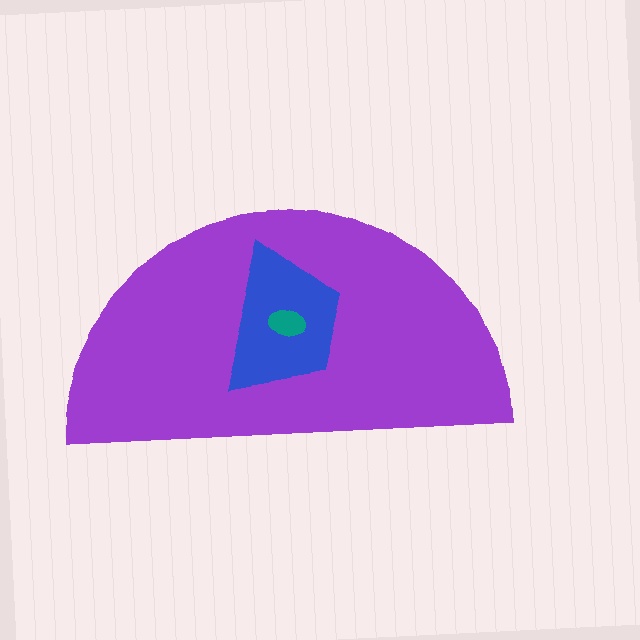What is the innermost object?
The teal ellipse.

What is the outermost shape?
The purple semicircle.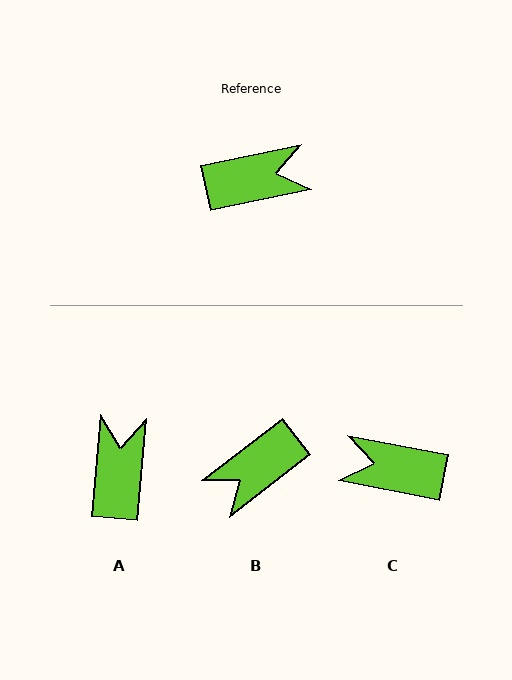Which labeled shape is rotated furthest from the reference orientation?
C, about 157 degrees away.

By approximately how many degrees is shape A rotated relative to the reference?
Approximately 73 degrees counter-clockwise.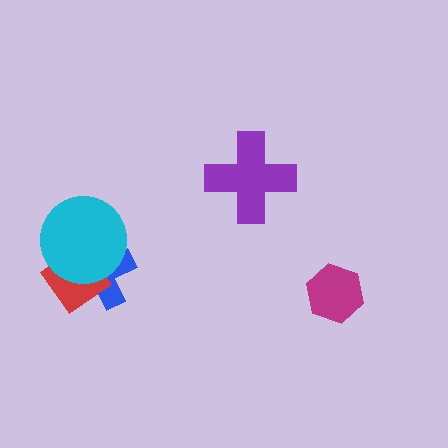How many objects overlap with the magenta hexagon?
0 objects overlap with the magenta hexagon.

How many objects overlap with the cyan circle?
2 objects overlap with the cyan circle.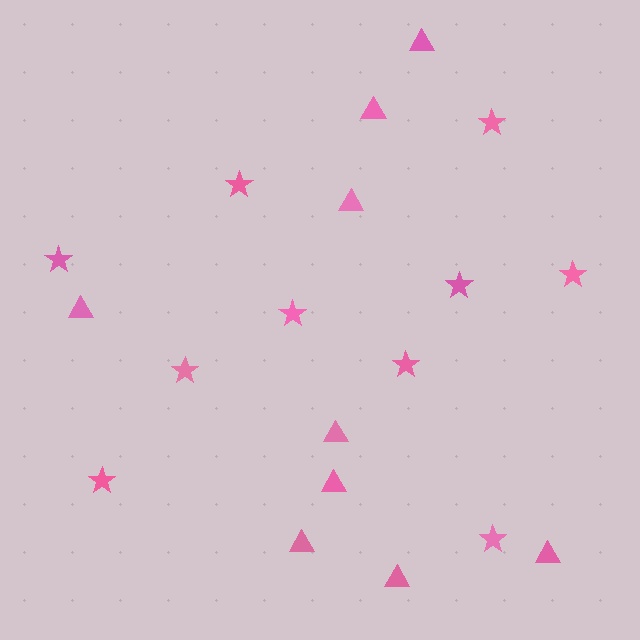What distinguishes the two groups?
There are 2 groups: one group of triangles (9) and one group of stars (10).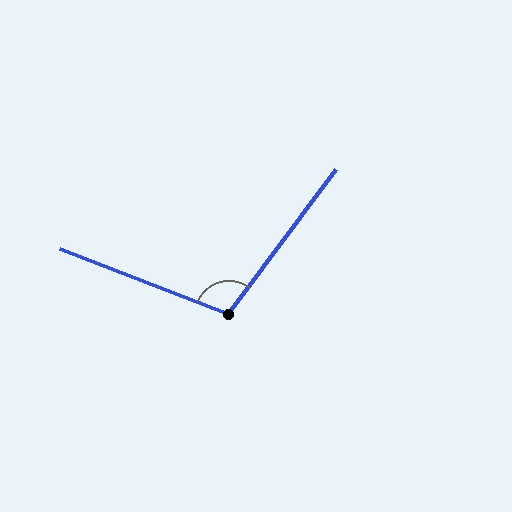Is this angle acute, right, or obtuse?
It is obtuse.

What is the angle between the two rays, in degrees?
Approximately 105 degrees.